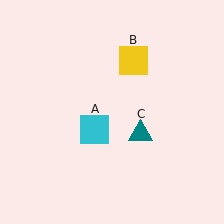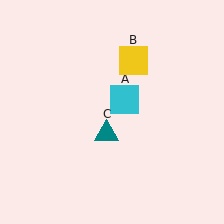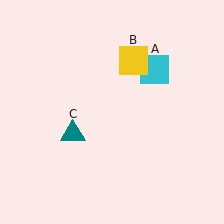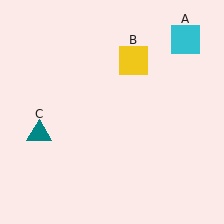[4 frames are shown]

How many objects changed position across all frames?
2 objects changed position: cyan square (object A), teal triangle (object C).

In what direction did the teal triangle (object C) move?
The teal triangle (object C) moved left.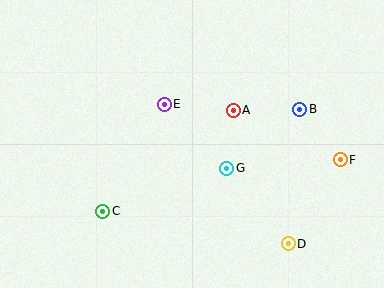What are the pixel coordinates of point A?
Point A is at (233, 110).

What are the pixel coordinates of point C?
Point C is at (103, 211).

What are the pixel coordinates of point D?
Point D is at (288, 244).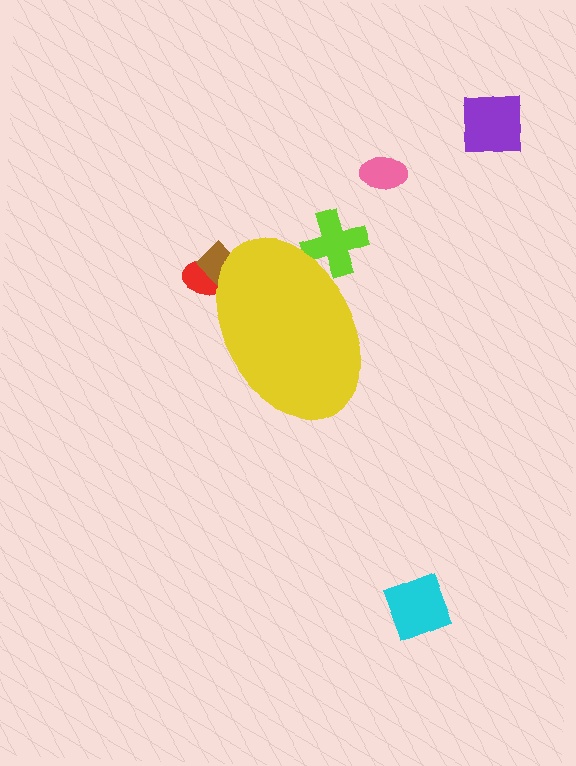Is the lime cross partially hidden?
Yes, the lime cross is partially hidden behind the yellow ellipse.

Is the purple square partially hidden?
No, the purple square is fully visible.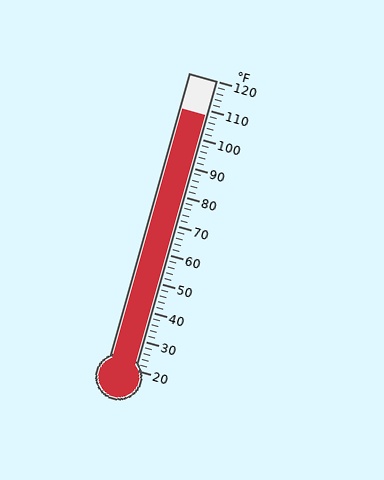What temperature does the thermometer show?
The thermometer shows approximately 108°F.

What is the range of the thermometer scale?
The thermometer scale ranges from 20°F to 120°F.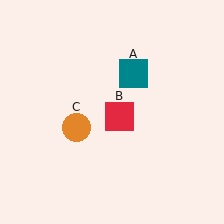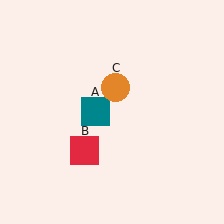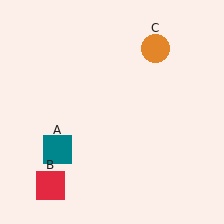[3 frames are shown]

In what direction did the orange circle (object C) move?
The orange circle (object C) moved up and to the right.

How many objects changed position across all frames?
3 objects changed position: teal square (object A), red square (object B), orange circle (object C).